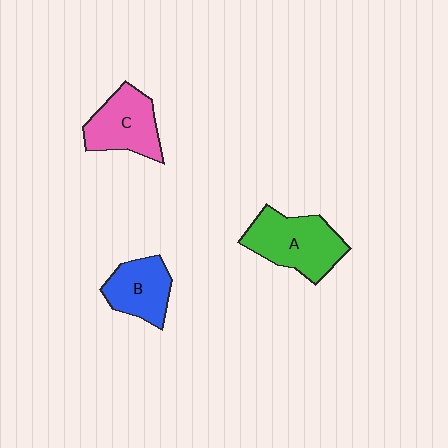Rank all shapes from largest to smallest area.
From largest to smallest: A (green), C (pink), B (blue).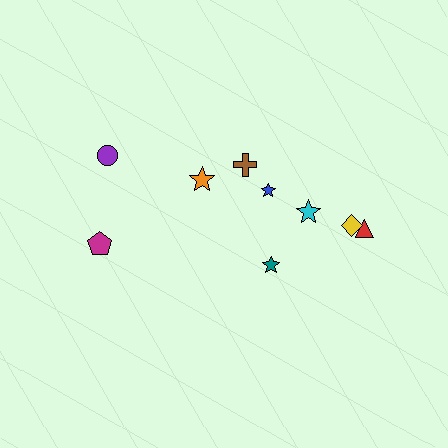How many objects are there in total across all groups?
There are 9 objects.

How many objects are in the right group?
There are 6 objects.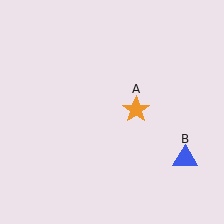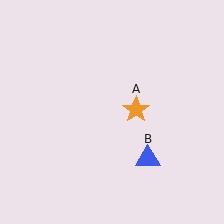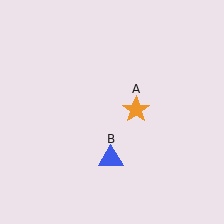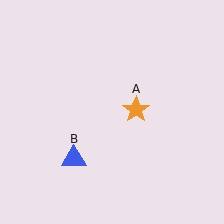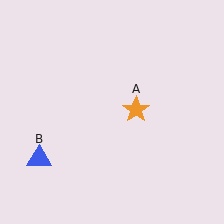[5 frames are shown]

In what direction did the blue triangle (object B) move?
The blue triangle (object B) moved left.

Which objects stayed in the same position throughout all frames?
Orange star (object A) remained stationary.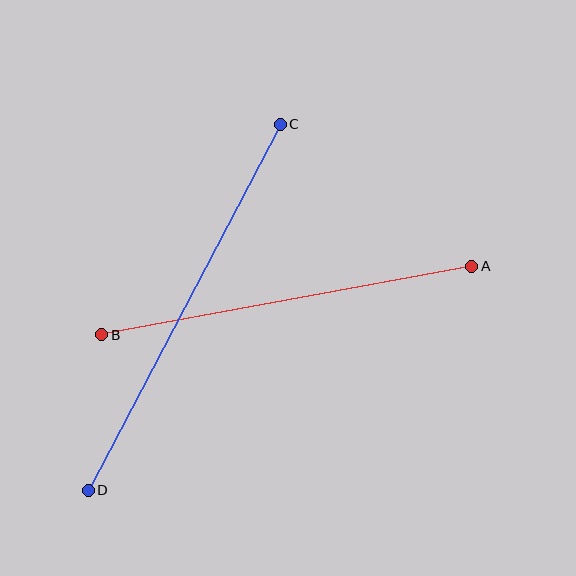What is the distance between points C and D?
The distance is approximately 413 pixels.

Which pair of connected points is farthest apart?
Points C and D are farthest apart.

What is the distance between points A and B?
The distance is approximately 376 pixels.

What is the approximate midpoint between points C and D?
The midpoint is at approximately (184, 307) pixels.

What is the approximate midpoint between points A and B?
The midpoint is at approximately (287, 301) pixels.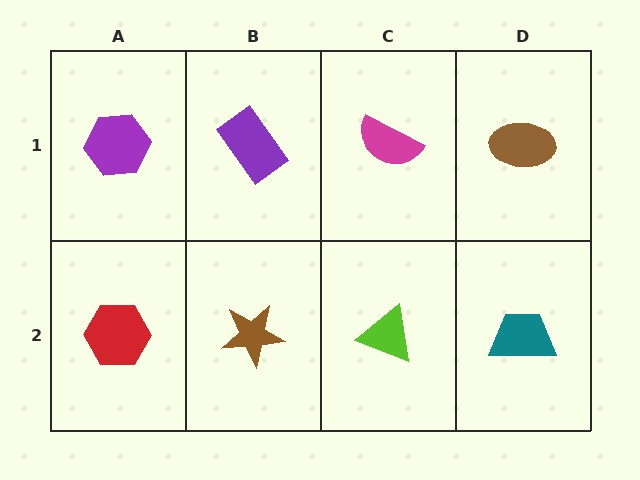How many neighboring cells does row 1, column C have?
3.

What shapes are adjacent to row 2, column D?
A brown ellipse (row 1, column D), a lime triangle (row 2, column C).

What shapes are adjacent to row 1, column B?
A brown star (row 2, column B), a purple hexagon (row 1, column A), a magenta semicircle (row 1, column C).